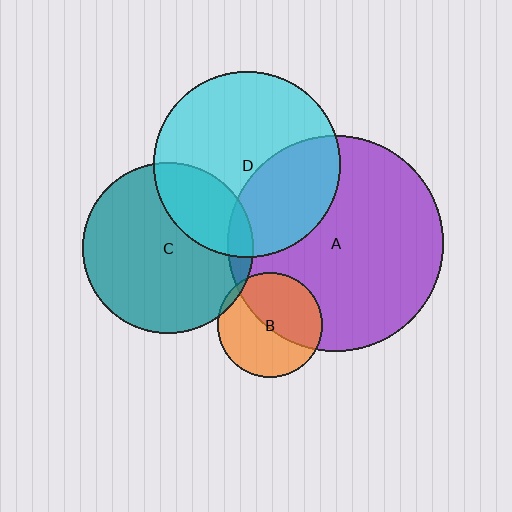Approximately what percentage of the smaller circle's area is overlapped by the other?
Approximately 5%.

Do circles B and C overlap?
Yes.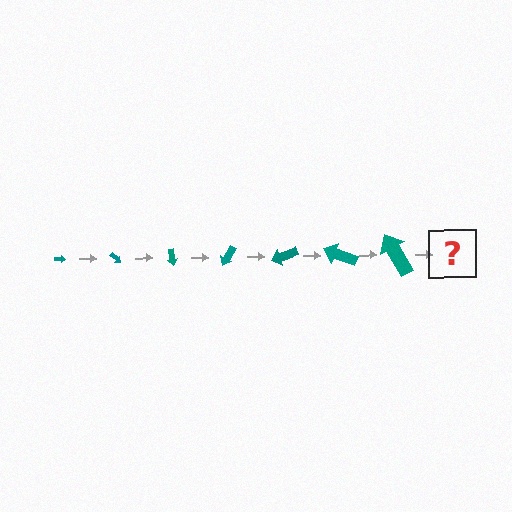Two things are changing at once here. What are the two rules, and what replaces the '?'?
The two rules are that the arrow grows larger each step and it rotates 40 degrees each step. The '?' should be an arrow, larger than the previous one and rotated 280 degrees from the start.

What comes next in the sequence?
The next element should be an arrow, larger than the previous one and rotated 280 degrees from the start.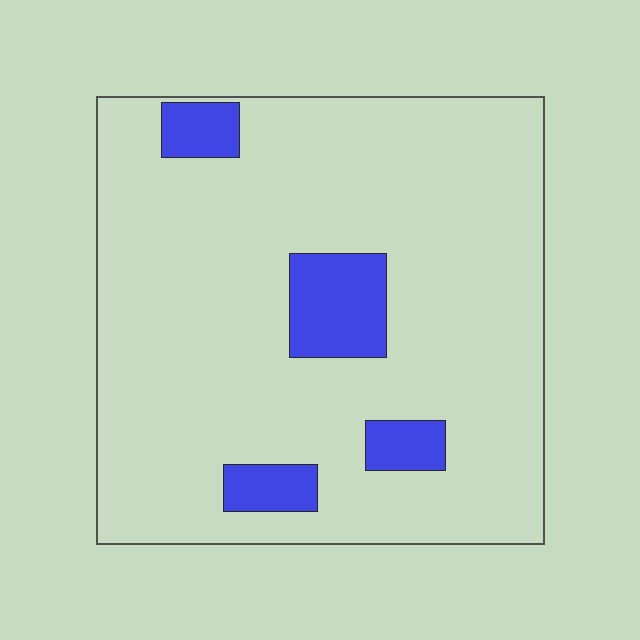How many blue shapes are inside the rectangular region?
4.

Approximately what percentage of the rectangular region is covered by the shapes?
Approximately 10%.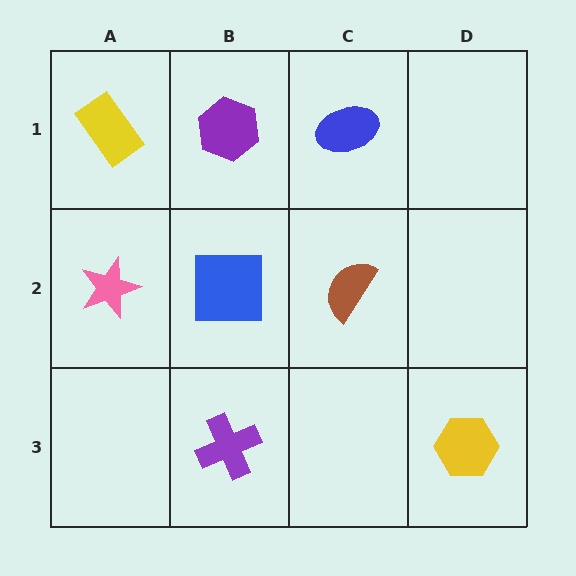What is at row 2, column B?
A blue square.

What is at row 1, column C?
A blue ellipse.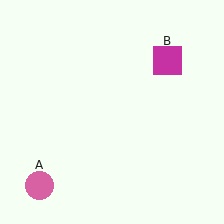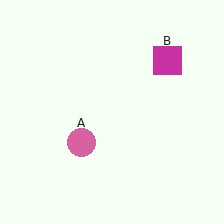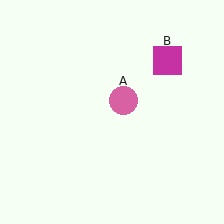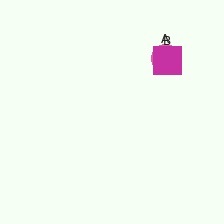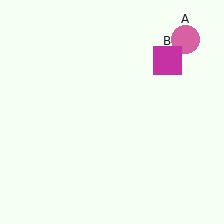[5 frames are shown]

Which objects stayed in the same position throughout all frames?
Magenta square (object B) remained stationary.